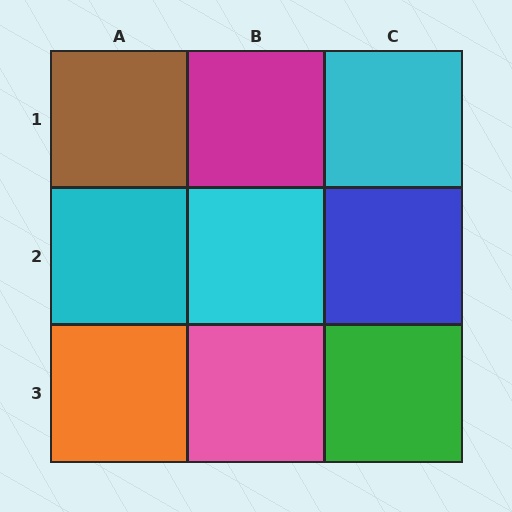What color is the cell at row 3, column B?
Pink.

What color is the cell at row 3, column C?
Green.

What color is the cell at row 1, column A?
Brown.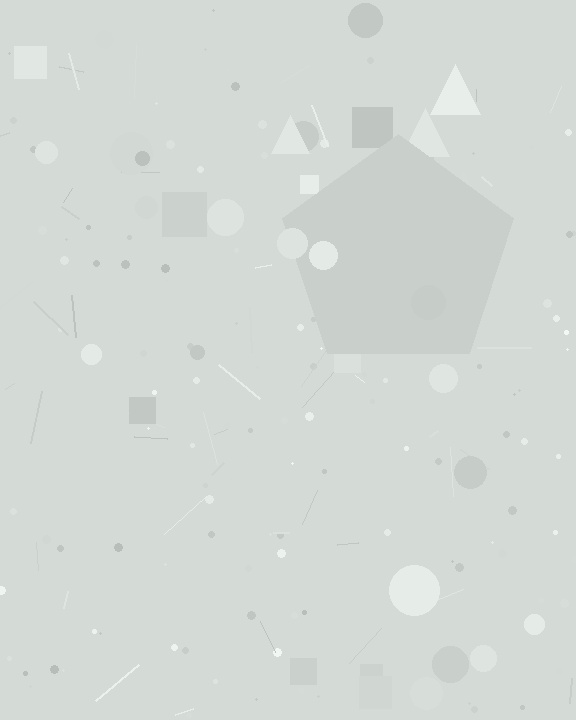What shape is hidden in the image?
A pentagon is hidden in the image.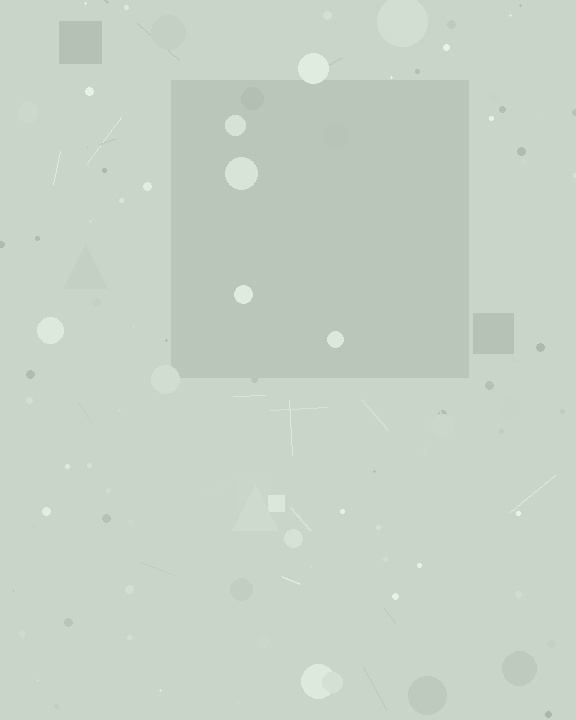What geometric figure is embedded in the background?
A square is embedded in the background.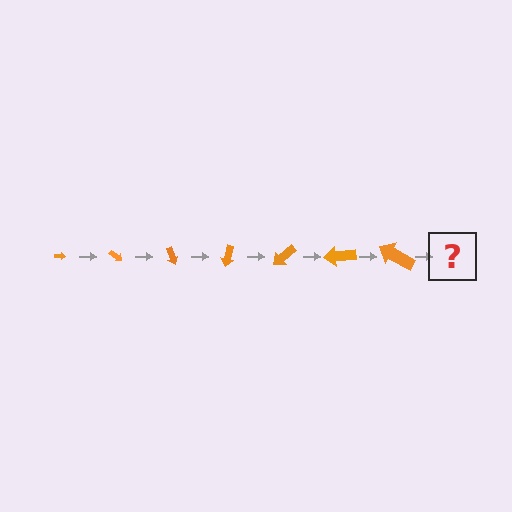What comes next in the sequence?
The next element should be an arrow, larger than the previous one and rotated 245 degrees from the start.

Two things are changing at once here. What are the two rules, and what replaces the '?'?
The two rules are that the arrow grows larger each step and it rotates 35 degrees each step. The '?' should be an arrow, larger than the previous one and rotated 245 degrees from the start.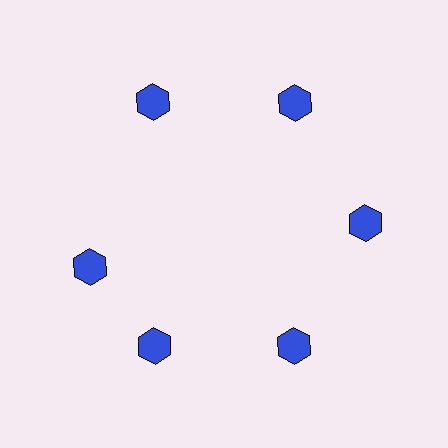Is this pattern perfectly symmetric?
No. The 6 blue hexagons are arranged in a ring, but one element near the 9 o'clock position is rotated out of alignment along the ring, breaking the 6-fold rotational symmetry.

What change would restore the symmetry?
The symmetry would be restored by rotating it back into even spacing with its neighbors so that all 6 hexagons sit at equal angles and equal distance from the center.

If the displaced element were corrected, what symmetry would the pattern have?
It would have 6-fold rotational symmetry — the pattern would map onto itself every 60 degrees.